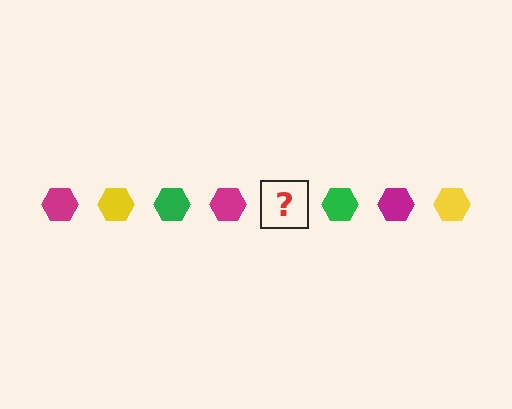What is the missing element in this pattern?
The missing element is a yellow hexagon.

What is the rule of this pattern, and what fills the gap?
The rule is that the pattern cycles through magenta, yellow, green hexagons. The gap should be filled with a yellow hexagon.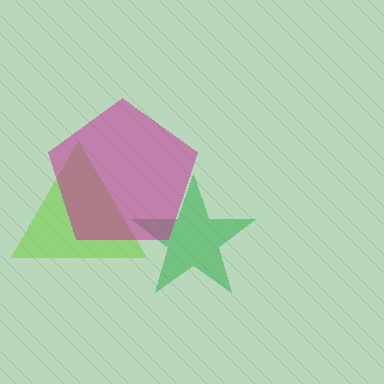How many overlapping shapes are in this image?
There are 3 overlapping shapes in the image.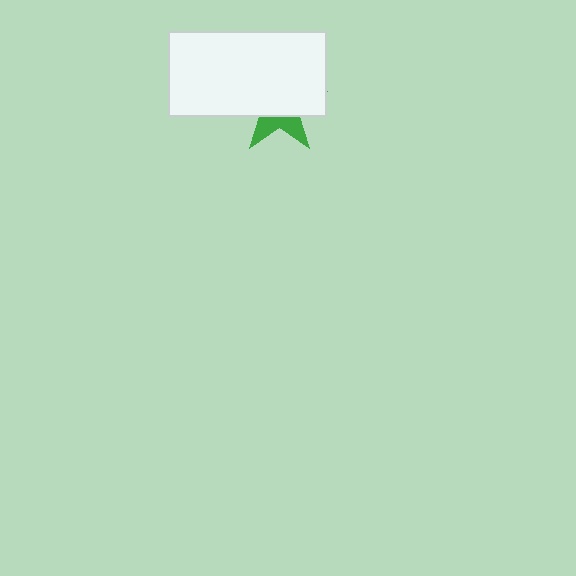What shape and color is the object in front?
The object in front is a white rectangle.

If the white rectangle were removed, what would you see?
You would see the complete green star.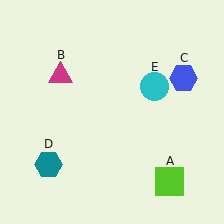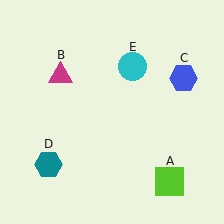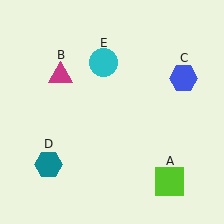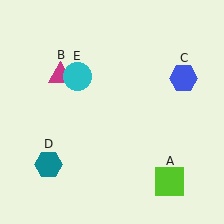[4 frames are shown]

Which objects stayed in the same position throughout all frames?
Lime square (object A) and magenta triangle (object B) and blue hexagon (object C) and teal hexagon (object D) remained stationary.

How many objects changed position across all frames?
1 object changed position: cyan circle (object E).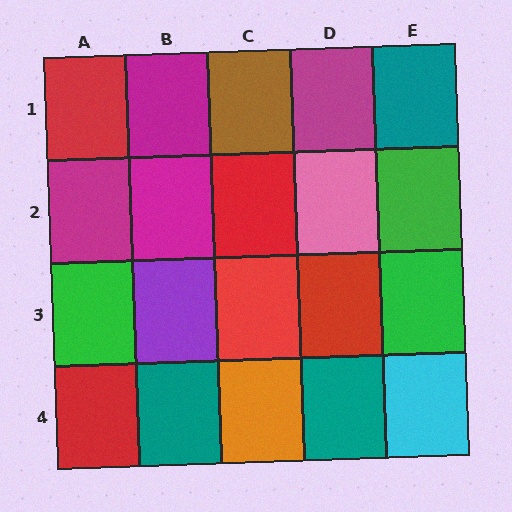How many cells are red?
5 cells are red.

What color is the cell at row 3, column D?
Red.